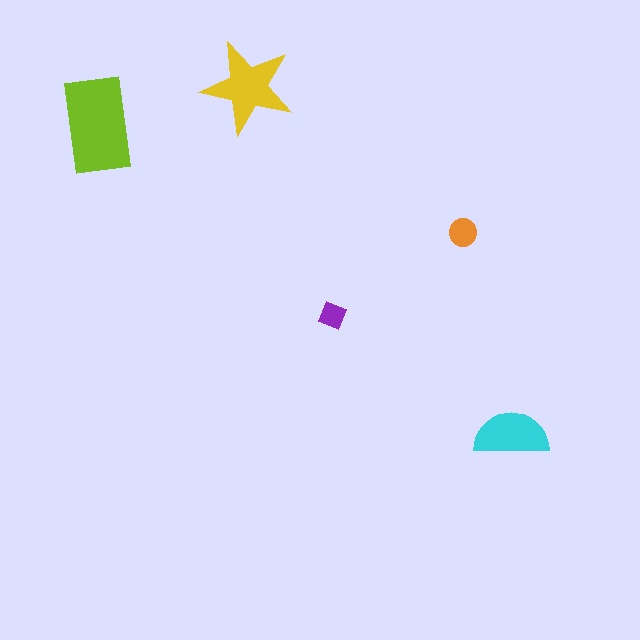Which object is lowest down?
The cyan semicircle is bottommost.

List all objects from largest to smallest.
The lime rectangle, the yellow star, the cyan semicircle, the orange circle, the purple diamond.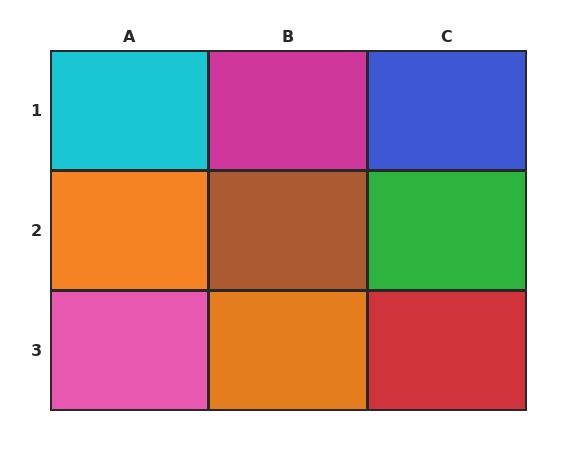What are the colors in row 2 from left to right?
Orange, brown, green.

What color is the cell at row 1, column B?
Magenta.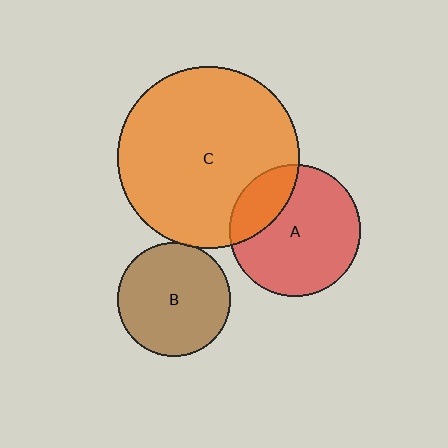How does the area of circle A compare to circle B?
Approximately 1.3 times.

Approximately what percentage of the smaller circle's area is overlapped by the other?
Approximately 25%.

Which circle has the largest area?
Circle C (orange).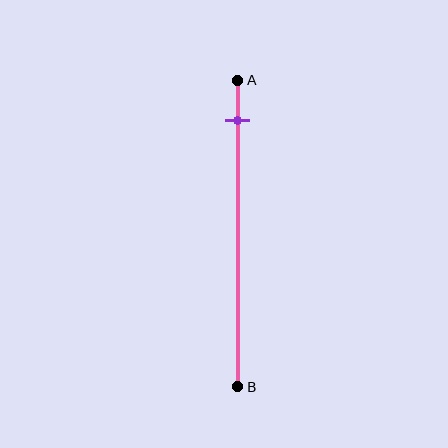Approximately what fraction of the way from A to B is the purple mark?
The purple mark is approximately 15% of the way from A to B.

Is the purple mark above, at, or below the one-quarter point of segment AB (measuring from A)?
The purple mark is above the one-quarter point of segment AB.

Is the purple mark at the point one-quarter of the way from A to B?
No, the mark is at about 15% from A, not at the 25% one-quarter point.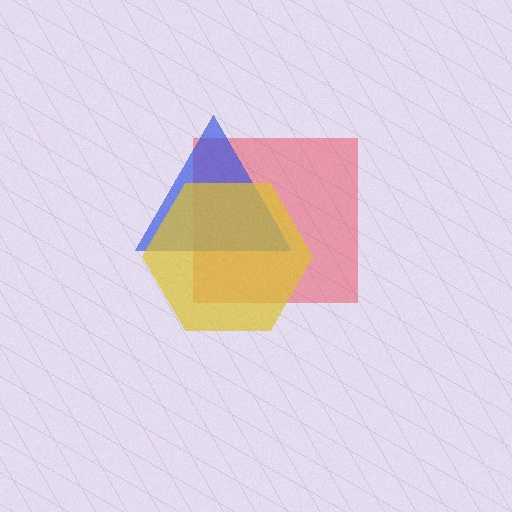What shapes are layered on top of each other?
The layered shapes are: a red square, a blue triangle, a yellow hexagon.